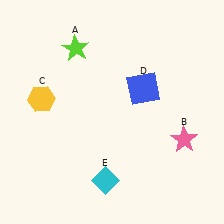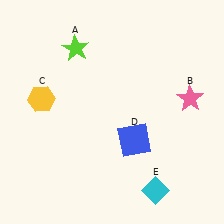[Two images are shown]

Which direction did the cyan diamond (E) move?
The cyan diamond (E) moved right.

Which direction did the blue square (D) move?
The blue square (D) moved down.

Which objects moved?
The objects that moved are: the pink star (B), the blue square (D), the cyan diamond (E).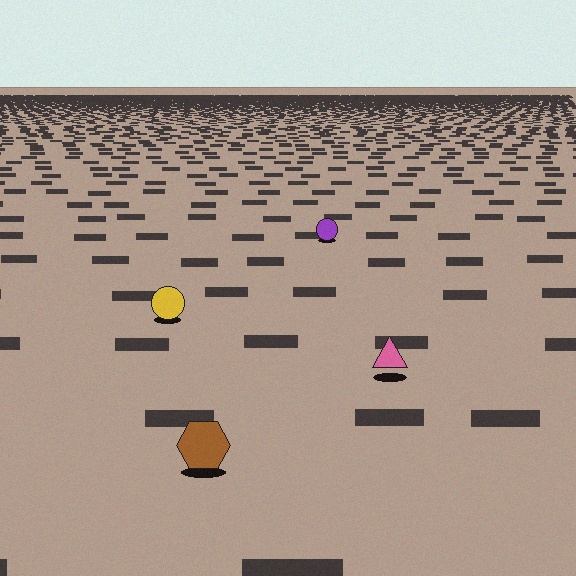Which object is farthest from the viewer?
The purple circle is farthest from the viewer. It appears smaller and the ground texture around it is denser.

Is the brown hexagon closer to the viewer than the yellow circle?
Yes. The brown hexagon is closer — you can tell from the texture gradient: the ground texture is coarser near it.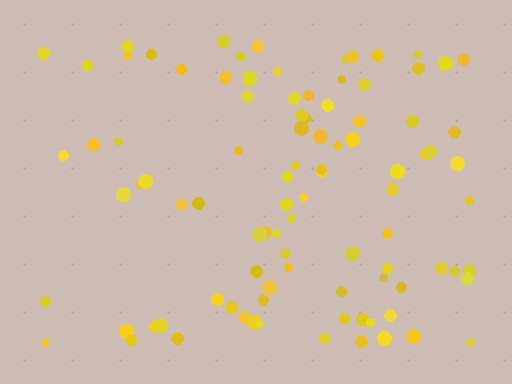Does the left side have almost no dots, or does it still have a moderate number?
Still a moderate number, just noticeably fewer than the right.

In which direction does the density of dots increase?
From left to right, with the right side densest.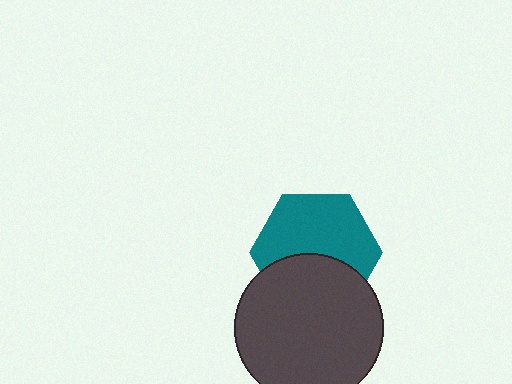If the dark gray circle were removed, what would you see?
You would see the complete teal hexagon.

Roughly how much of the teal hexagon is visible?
About half of it is visible (roughly 60%).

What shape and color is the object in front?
The object in front is a dark gray circle.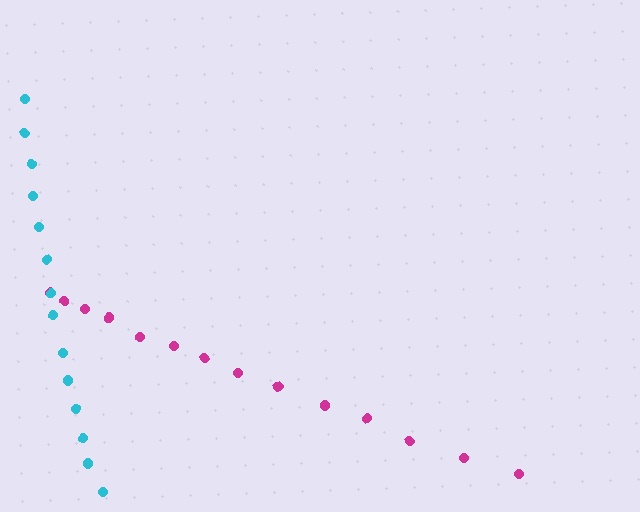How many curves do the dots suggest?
There are 2 distinct paths.